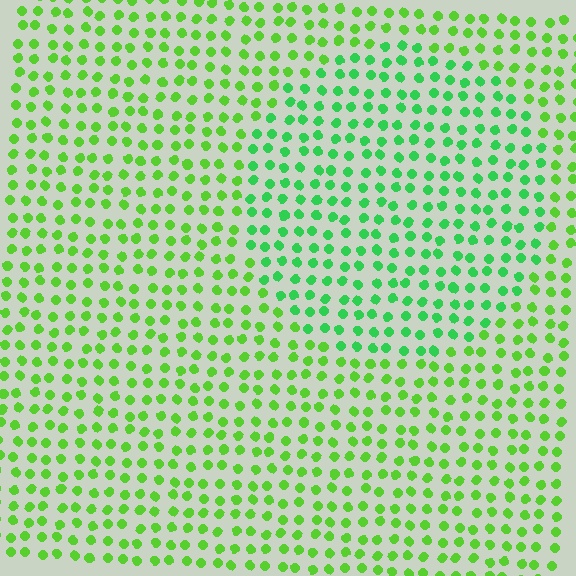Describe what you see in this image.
The image is filled with small lime elements in a uniform arrangement. A circle-shaped region is visible where the elements are tinted to a slightly different hue, forming a subtle color boundary.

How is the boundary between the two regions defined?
The boundary is defined purely by a slight shift in hue (about 28 degrees). Spacing, size, and orientation are identical on both sides.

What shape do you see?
I see a circle.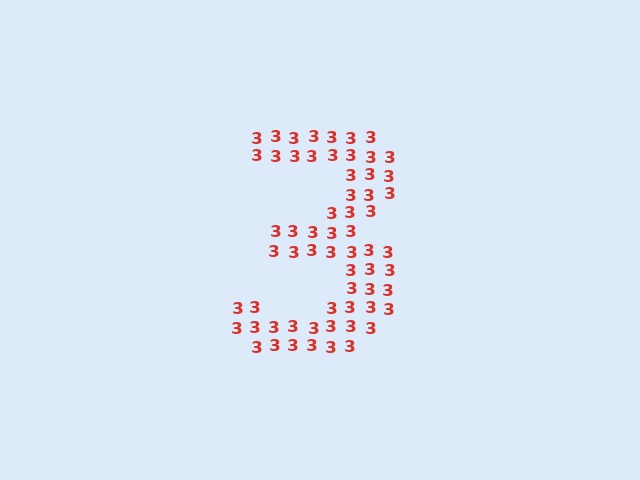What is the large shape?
The large shape is the digit 3.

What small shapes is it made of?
It is made of small digit 3's.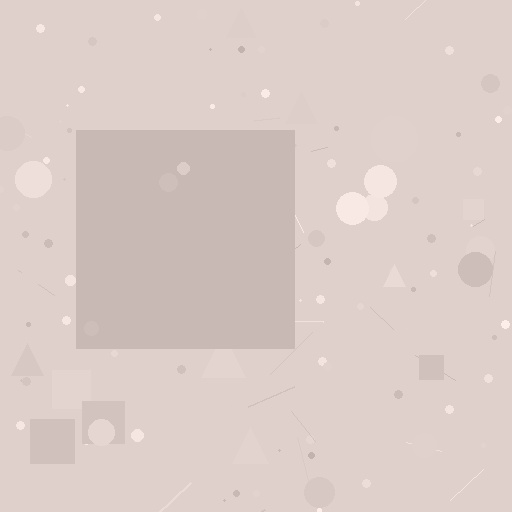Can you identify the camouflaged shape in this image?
The camouflaged shape is a square.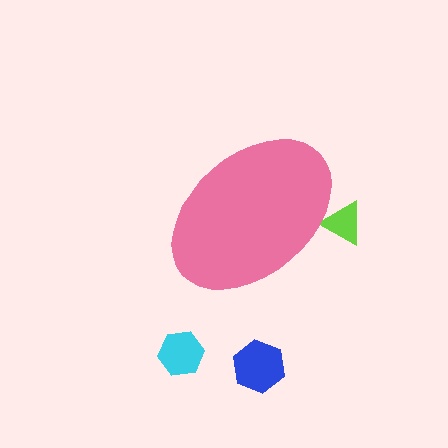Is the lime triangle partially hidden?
Yes, the lime triangle is partially hidden behind the pink ellipse.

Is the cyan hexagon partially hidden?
No, the cyan hexagon is fully visible.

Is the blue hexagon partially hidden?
No, the blue hexagon is fully visible.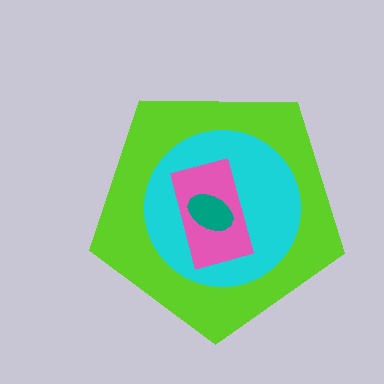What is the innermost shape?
The teal ellipse.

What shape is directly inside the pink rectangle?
The teal ellipse.